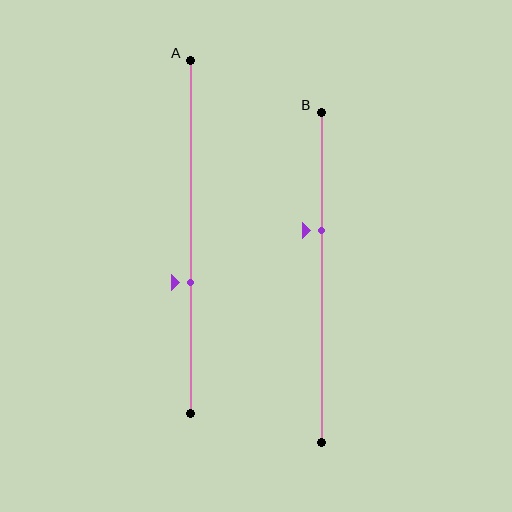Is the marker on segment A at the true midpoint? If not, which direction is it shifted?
No, the marker on segment A is shifted downward by about 13% of the segment length.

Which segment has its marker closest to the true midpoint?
Segment A has its marker closest to the true midpoint.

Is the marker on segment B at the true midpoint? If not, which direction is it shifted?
No, the marker on segment B is shifted upward by about 14% of the segment length.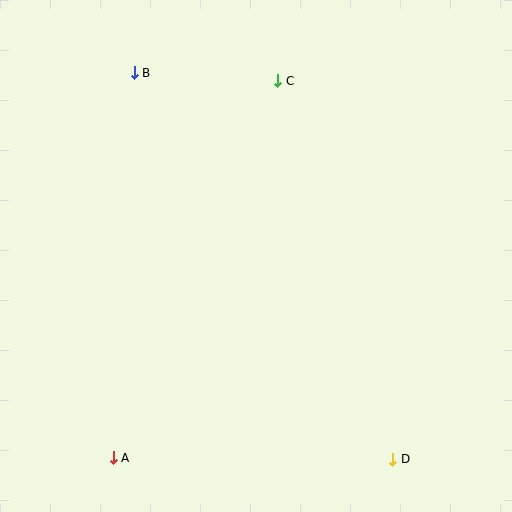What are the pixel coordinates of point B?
Point B is at (134, 73).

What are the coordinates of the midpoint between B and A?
The midpoint between B and A is at (124, 265).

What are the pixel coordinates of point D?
Point D is at (393, 459).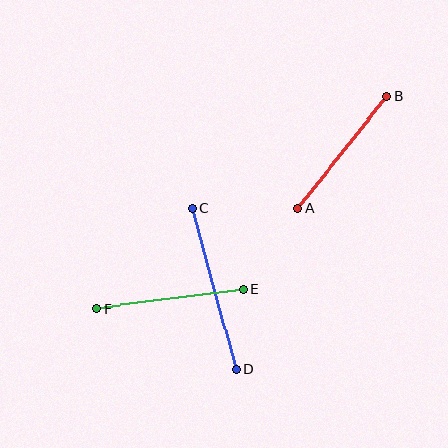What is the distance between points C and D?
The distance is approximately 167 pixels.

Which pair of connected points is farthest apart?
Points C and D are farthest apart.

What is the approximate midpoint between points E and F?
The midpoint is at approximately (170, 299) pixels.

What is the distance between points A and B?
The distance is approximately 143 pixels.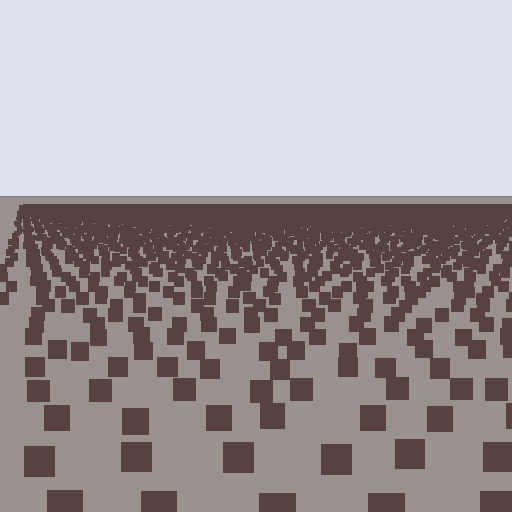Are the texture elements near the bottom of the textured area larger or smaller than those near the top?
Larger. Near the bottom, elements are closer to the viewer and appear at a bigger on-screen size.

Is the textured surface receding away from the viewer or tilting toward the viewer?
The surface is receding away from the viewer. Texture elements get smaller and denser toward the top.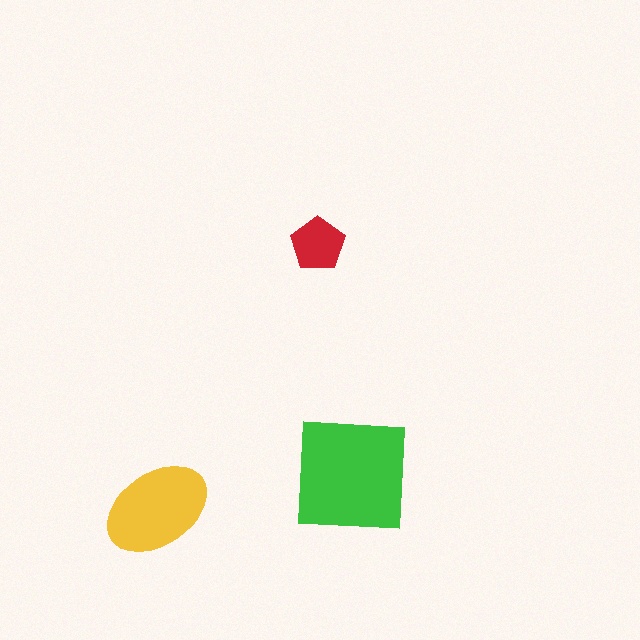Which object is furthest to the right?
The green square is rightmost.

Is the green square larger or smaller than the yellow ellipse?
Larger.